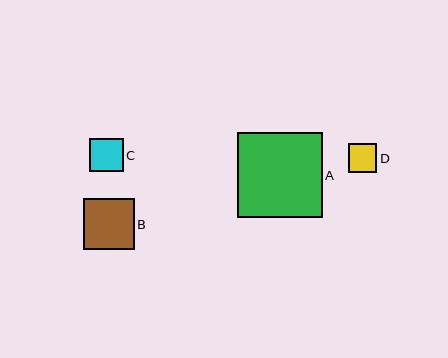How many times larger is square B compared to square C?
Square B is approximately 1.5 times the size of square C.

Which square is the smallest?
Square D is the smallest with a size of approximately 29 pixels.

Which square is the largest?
Square A is the largest with a size of approximately 85 pixels.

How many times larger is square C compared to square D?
Square C is approximately 1.2 times the size of square D.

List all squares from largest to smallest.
From largest to smallest: A, B, C, D.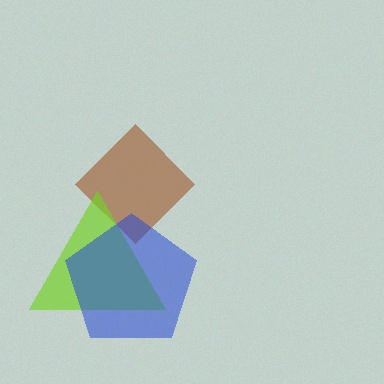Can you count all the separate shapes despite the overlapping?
Yes, there are 3 separate shapes.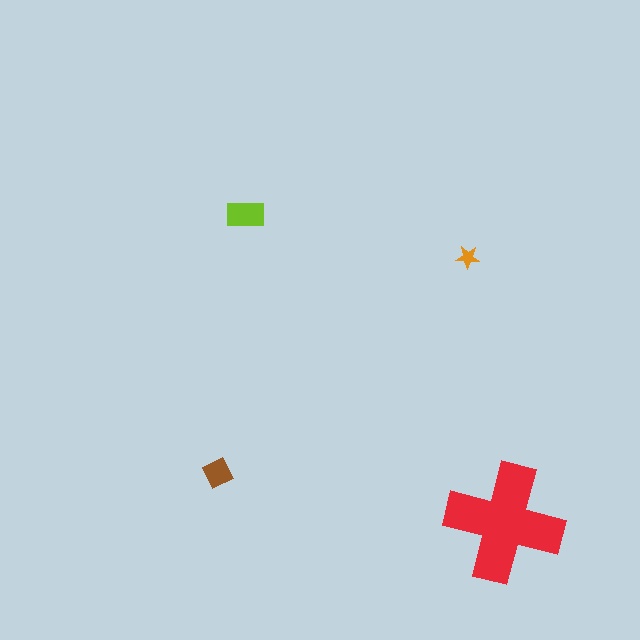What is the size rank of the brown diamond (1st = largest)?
3rd.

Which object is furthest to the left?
The brown diamond is leftmost.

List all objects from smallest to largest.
The orange star, the brown diamond, the lime rectangle, the red cross.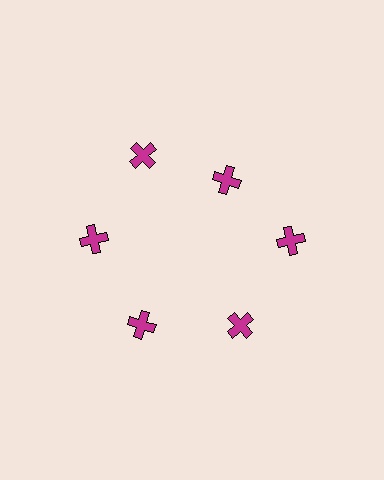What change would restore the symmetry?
The symmetry would be restored by moving it outward, back onto the ring so that all 6 crosses sit at equal angles and equal distance from the center.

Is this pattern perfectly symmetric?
No. The 6 magenta crosses are arranged in a ring, but one element near the 1 o'clock position is pulled inward toward the center, breaking the 6-fold rotational symmetry.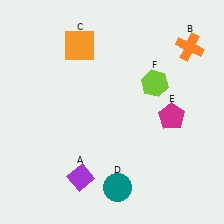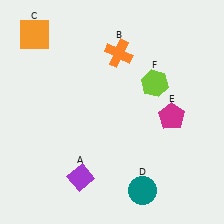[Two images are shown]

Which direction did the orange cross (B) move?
The orange cross (B) moved left.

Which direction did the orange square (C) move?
The orange square (C) moved left.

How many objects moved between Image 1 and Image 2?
3 objects moved between the two images.